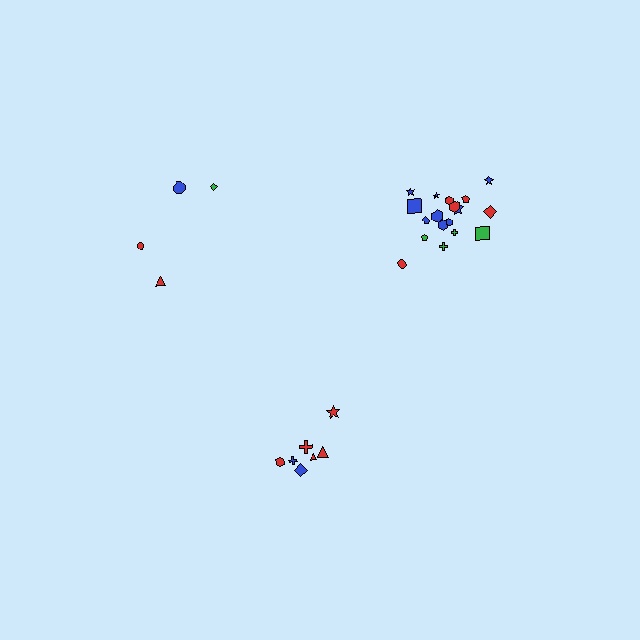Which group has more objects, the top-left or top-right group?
The top-right group.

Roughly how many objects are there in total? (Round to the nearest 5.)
Roughly 30 objects in total.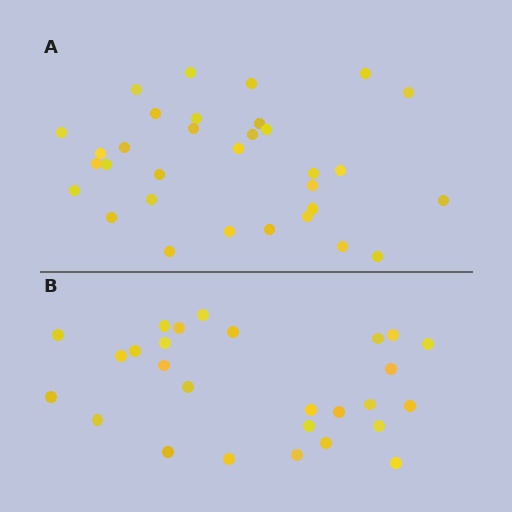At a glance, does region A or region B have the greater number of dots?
Region A (the top region) has more dots.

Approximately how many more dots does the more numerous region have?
Region A has about 5 more dots than region B.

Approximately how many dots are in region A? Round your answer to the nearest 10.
About 30 dots. (The exact count is 32, which rounds to 30.)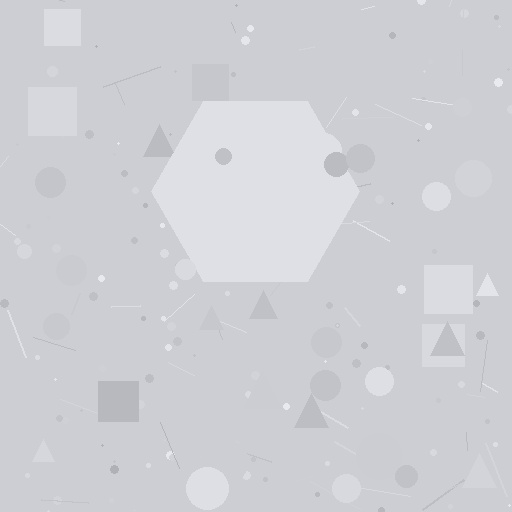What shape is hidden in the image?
A hexagon is hidden in the image.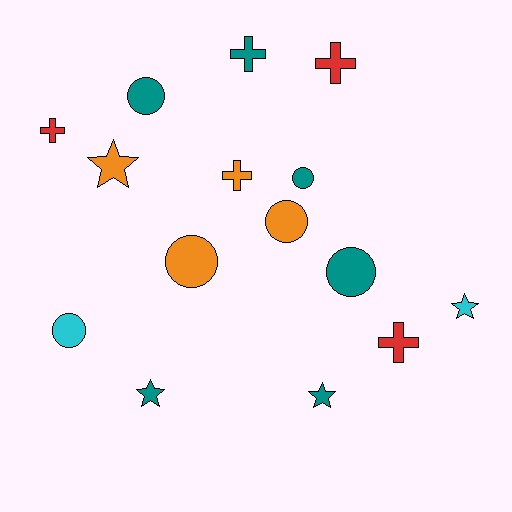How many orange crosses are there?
There is 1 orange cross.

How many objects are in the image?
There are 15 objects.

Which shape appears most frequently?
Circle, with 6 objects.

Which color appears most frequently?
Teal, with 6 objects.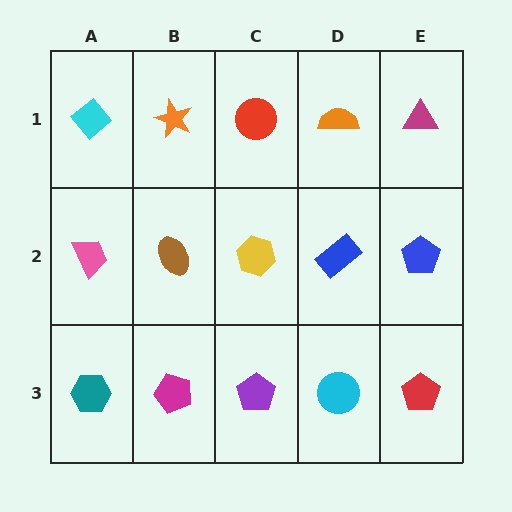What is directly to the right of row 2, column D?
A blue pentagon.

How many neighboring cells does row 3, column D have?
3.